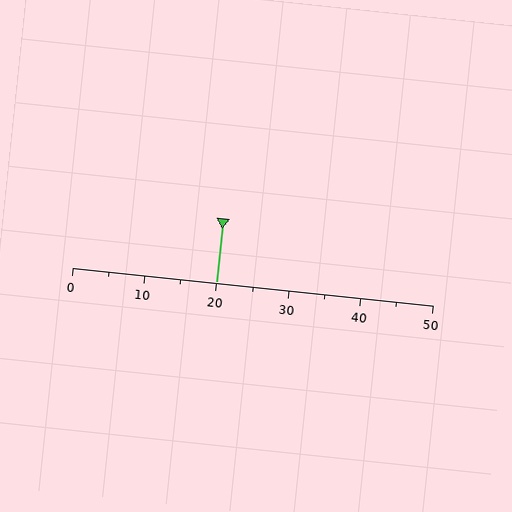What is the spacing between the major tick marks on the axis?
The major ticks are spaced 10 apart.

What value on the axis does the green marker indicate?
The marker indicates approximately 20.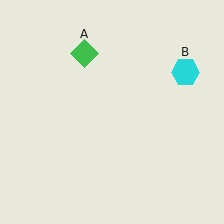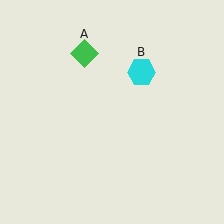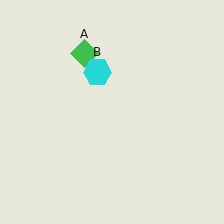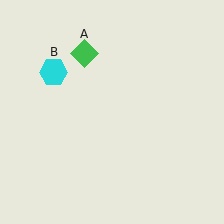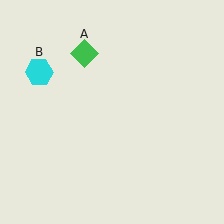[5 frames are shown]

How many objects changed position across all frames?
1 object changed position: cyan hexagon (object B).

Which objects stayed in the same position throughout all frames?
Green diamond (object A) remained stationary.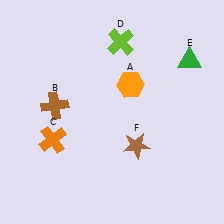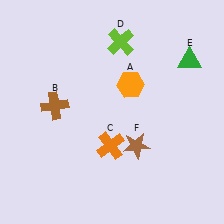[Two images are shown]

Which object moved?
The orange cross (C) moved right.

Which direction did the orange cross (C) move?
The orange cross (C) moved right.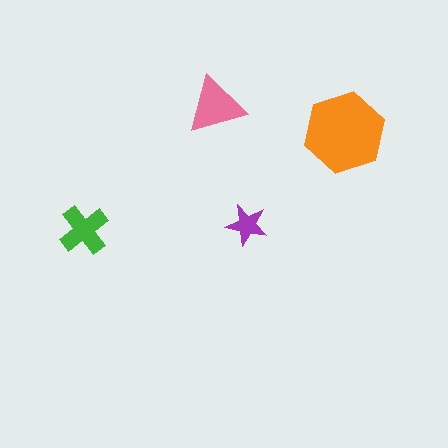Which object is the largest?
The orange hexagon.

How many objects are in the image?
There are 4 objects in the image.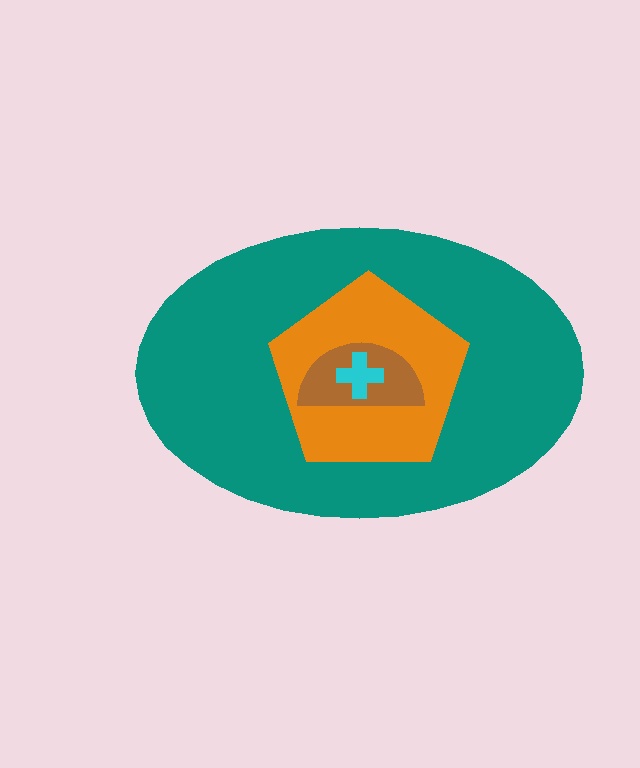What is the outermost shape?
The teal ellipse.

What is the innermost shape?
The cyan cross.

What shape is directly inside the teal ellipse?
The orange pentagon.